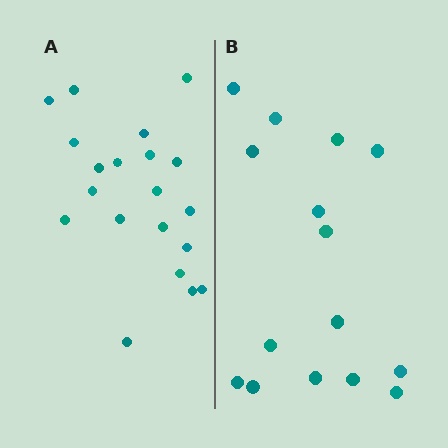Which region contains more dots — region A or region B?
Region A (the left region) has more dots.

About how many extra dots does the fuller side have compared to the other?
Region A has about 5 more dots than region B.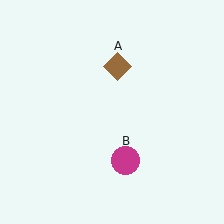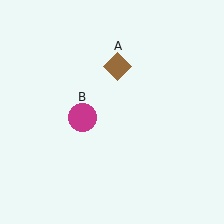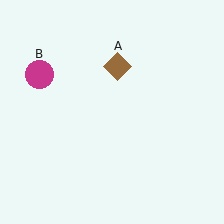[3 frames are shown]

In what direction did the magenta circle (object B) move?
The magenta circle (object B) moved up and to the left.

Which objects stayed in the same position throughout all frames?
Brown diamond (object A) remained stationary.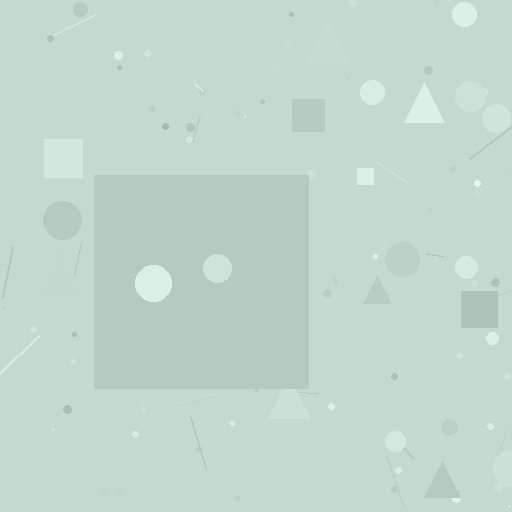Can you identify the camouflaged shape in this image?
The camouflaged shape is a square.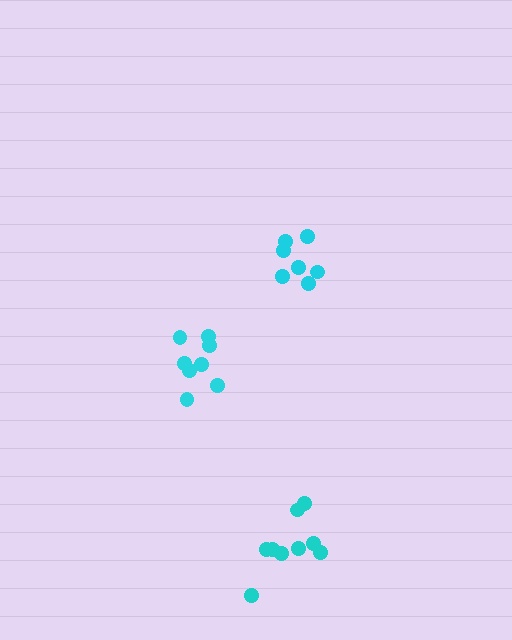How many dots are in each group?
Group 1: 7 dots, Group 2: 8 dots, Group 3: 9 dots (24 total).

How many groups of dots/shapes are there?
There are 3 groups.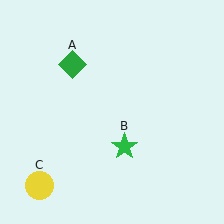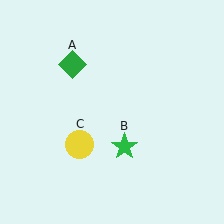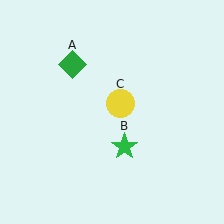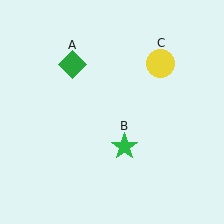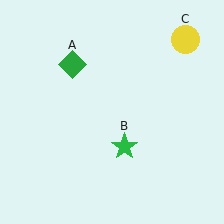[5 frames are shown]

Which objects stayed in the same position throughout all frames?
Green diamond (object A) and green star (object B) remained stationary.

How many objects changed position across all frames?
1 object changed position: yellow circle (object C).